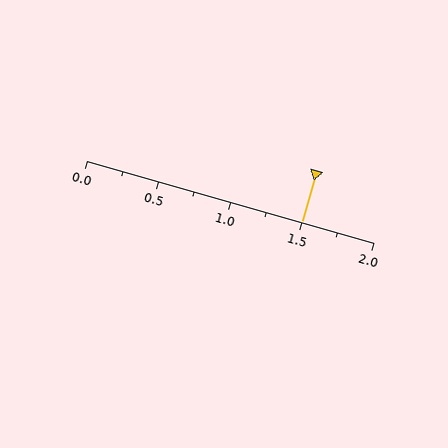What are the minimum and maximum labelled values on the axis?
The axis runs from 0.0 to 2.0.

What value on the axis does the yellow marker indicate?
The marker indicates approximately 1.5.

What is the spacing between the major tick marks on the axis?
The major ticks are spaced 0.5 apart.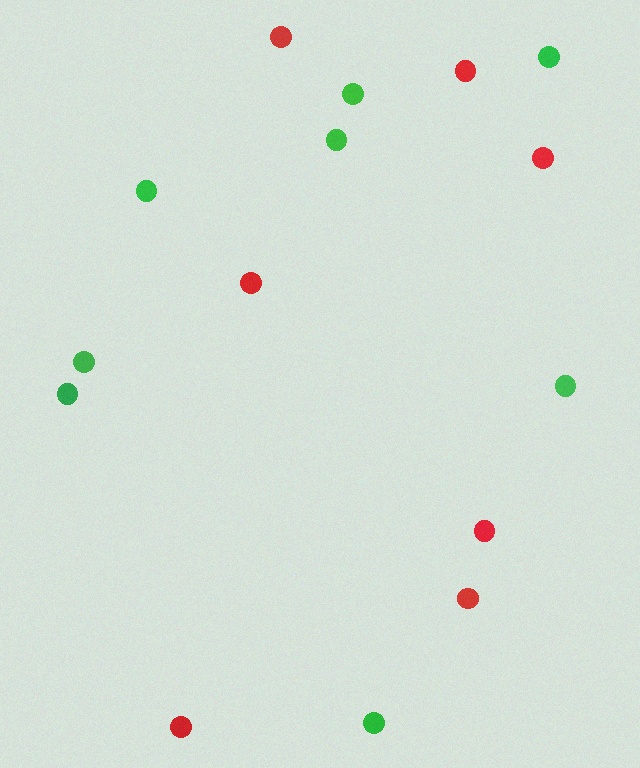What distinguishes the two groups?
There are 2 groups: one group of red circles (7) and one group of green circles (8).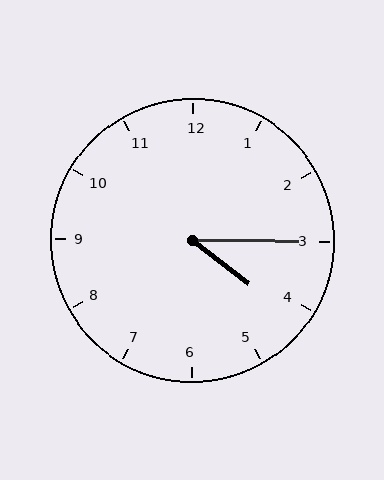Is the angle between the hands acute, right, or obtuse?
It is acute.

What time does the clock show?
4:15.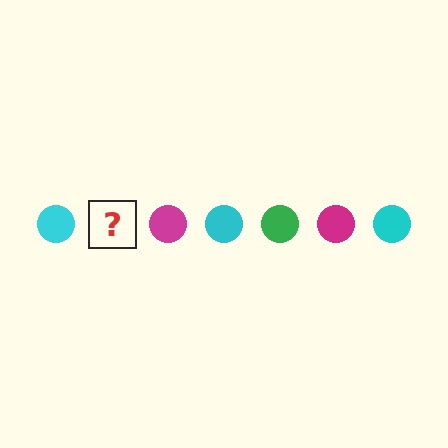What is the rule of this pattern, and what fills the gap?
The rule is that the pattern cycles through cyan, green, magenta circles. The gap should be filled with a green circle.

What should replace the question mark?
The question mark should be replaced with a green circle.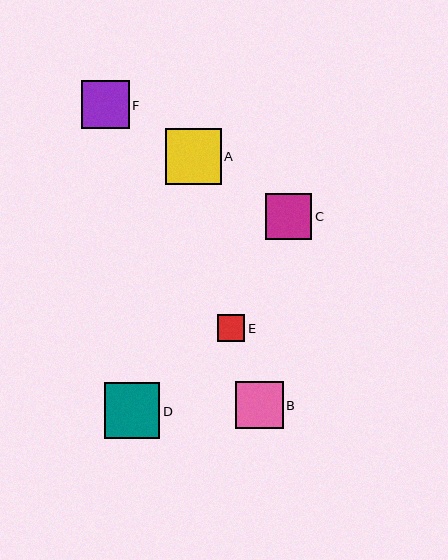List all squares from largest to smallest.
From largest to smallest: A, D, F, B, C, E.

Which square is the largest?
Square A is the largest with a size of approximately 56 pixels.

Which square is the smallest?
Square E is the smallest with a size of approximately 27 pixels.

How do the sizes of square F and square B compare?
Square F and square B are approximately the same size.